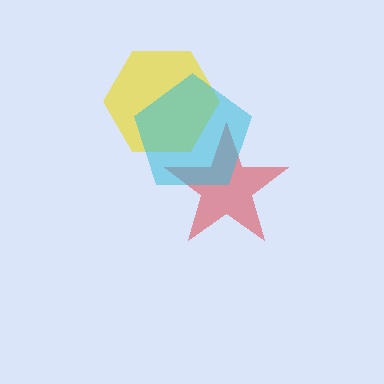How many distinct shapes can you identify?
There are 3 distinct shapes: a red star, a yellow hexagon, a cyan pentagon.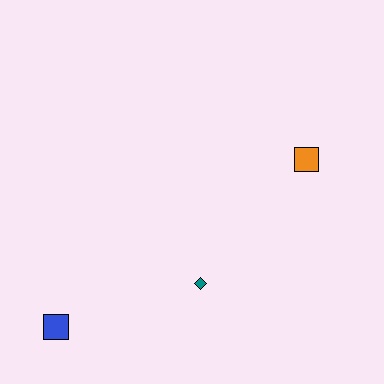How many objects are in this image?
There are 3 objects.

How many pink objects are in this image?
There are no pink objects.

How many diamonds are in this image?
There is 1 diamond.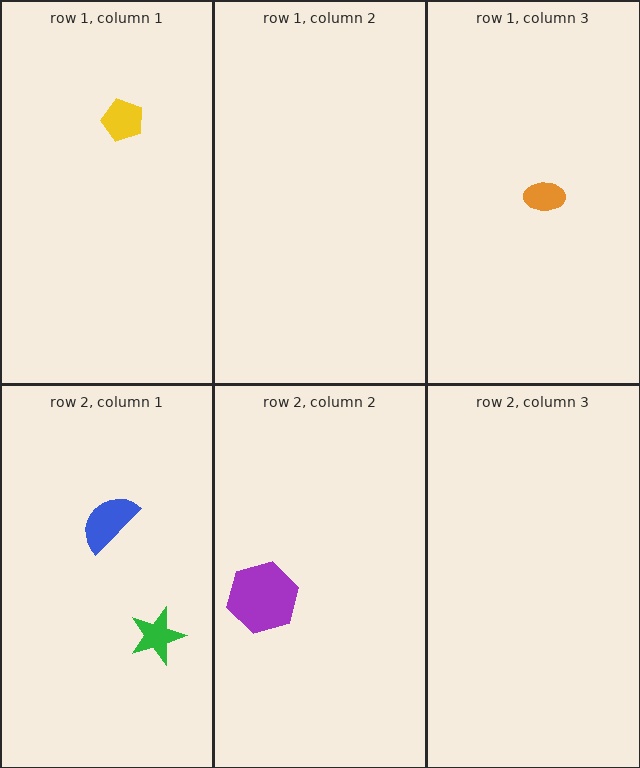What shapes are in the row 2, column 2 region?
The purple hexagon.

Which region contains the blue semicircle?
The row 2, column 1 region.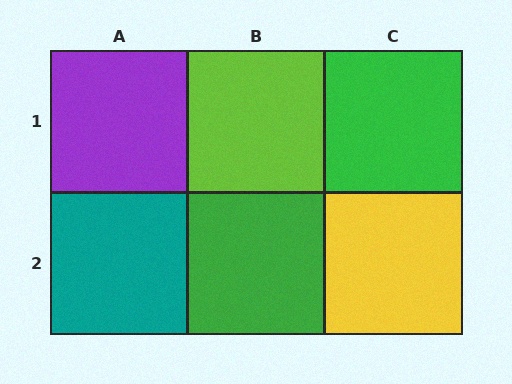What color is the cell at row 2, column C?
Yellow.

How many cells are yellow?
1 cell is yellow.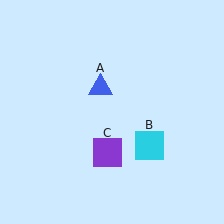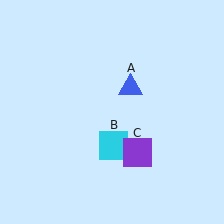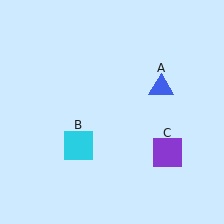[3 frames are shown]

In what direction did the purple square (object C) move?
The purple square (object C) moved right.